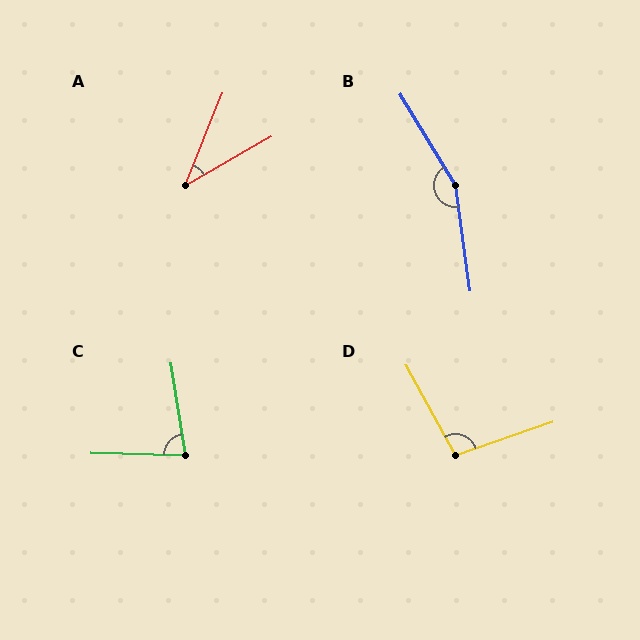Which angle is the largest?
B, at approximately 157 degrees.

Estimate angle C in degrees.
Approximately 80 degrees.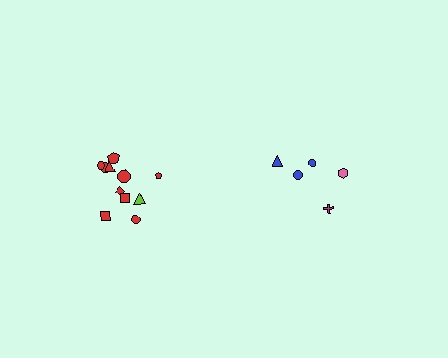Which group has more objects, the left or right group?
The left group.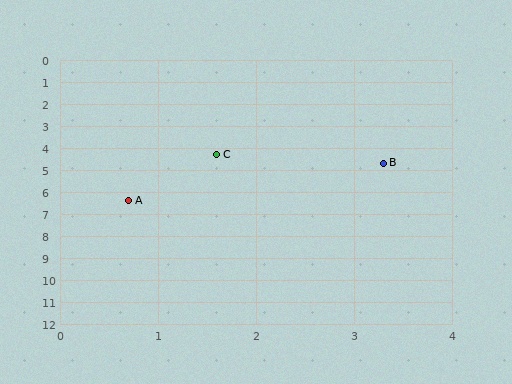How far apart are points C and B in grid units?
Points C and B are about 1.7 grid units apart.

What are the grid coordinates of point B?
Point B is at approximately (3.3, 4.7).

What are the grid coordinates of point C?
Point C is at approximately (1.6, 4.3).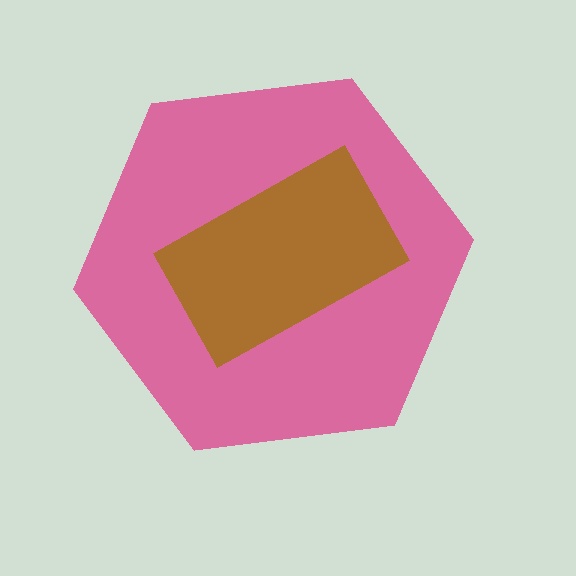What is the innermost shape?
The brown rectangle.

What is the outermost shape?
The pink hexagon.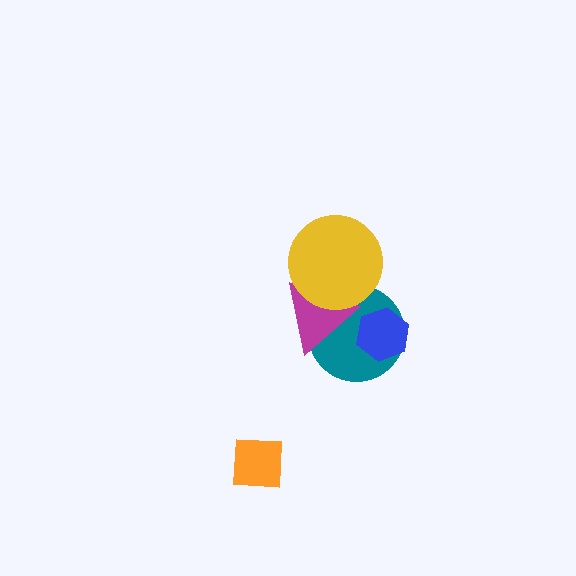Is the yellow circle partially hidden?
No, no other shape covers it.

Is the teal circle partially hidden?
Yes, it is partially covered by another shape.